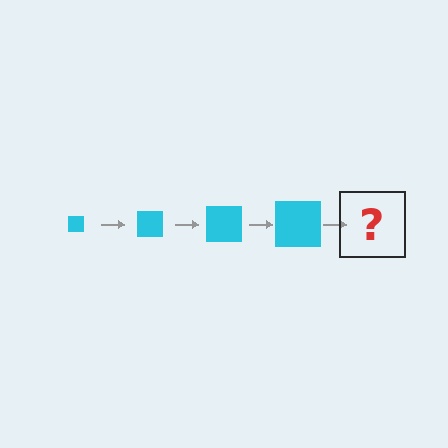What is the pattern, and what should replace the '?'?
The pattern is that the square gets progressively larger each step. The '?' should be a cyan square, larger than the previous one.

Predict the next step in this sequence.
The next step is a cyan square, larger than the previous one.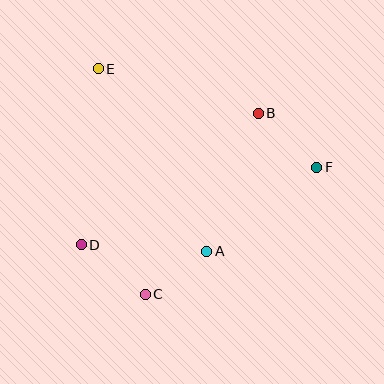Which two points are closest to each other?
Points A and C are closest to each other.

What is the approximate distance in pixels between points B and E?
The distance between B and E is approximately 166 pixels.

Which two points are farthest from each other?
Points D and F are farthest from each other.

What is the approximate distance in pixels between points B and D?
The distance between B and D is approximately 221 pixels.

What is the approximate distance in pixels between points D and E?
The distance between D and E is approximately 177 pixels.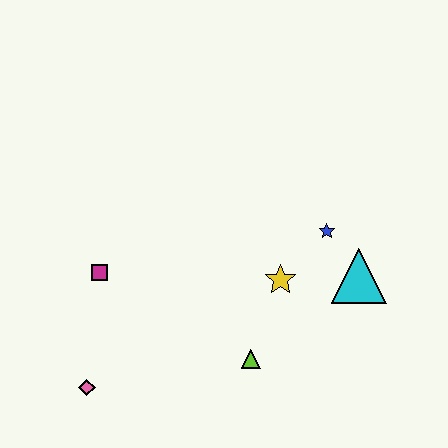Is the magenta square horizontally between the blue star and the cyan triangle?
No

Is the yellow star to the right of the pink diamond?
Yes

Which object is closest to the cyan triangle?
The blue star is closest to the cyan triangle.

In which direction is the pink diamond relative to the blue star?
The pink diamond is to the left of the blue star.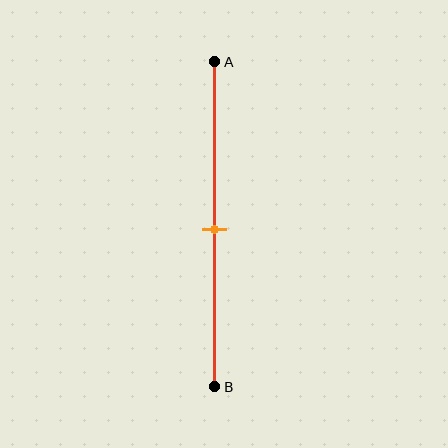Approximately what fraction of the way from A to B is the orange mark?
The orange mark is approximately 50% of the way from A to B.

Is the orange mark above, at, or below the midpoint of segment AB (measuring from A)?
The orange mark is approximately at the midpoint of segment AB.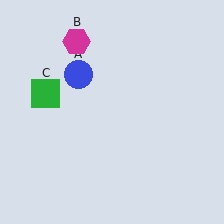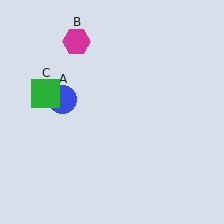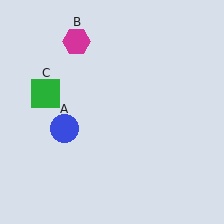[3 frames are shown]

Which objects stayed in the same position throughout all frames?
Magenta hexagon (object B) and green square (object C) remained stationary.